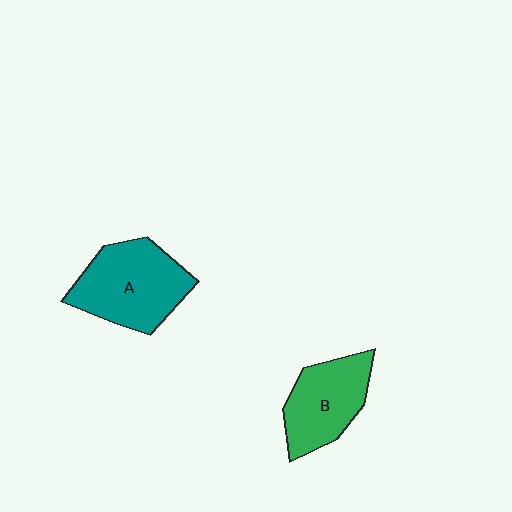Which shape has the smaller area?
Shape B (green).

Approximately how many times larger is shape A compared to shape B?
Approximately 1.3 times.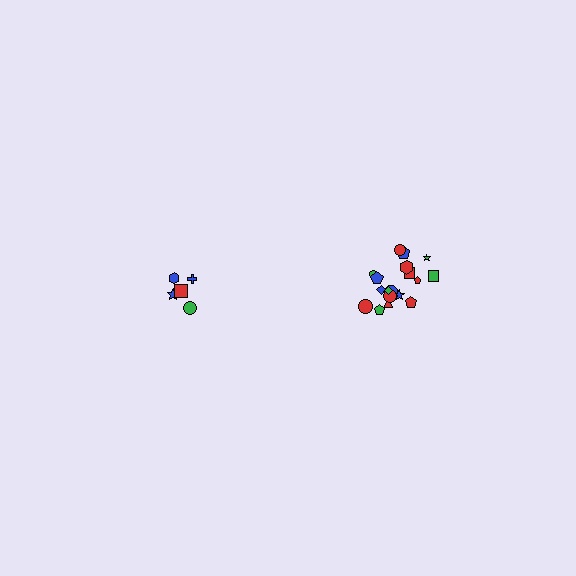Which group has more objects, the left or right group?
The right group.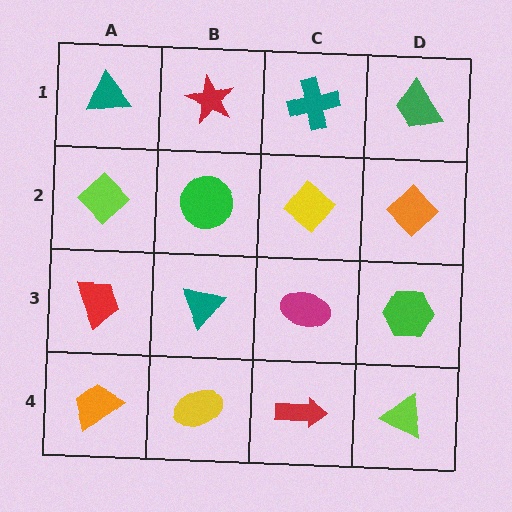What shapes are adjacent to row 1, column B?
A green circle (row 2, column B), a teal triangle (row 1, column A), a teal cross (row 1, column C).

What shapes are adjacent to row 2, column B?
A red star (row 1, column B), a teal triangle (row 3, column B), a lime diamond (row 2, column A), a yellow diamond (row 2, column C).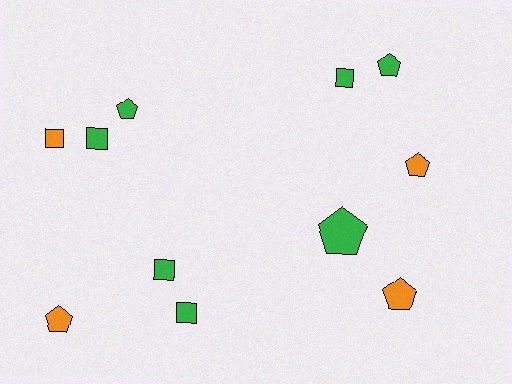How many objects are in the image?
There are 11 objects.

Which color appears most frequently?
Green, with 7 objects.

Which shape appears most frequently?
Pentagon, with 6 objects.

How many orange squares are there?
There is 1 orange square.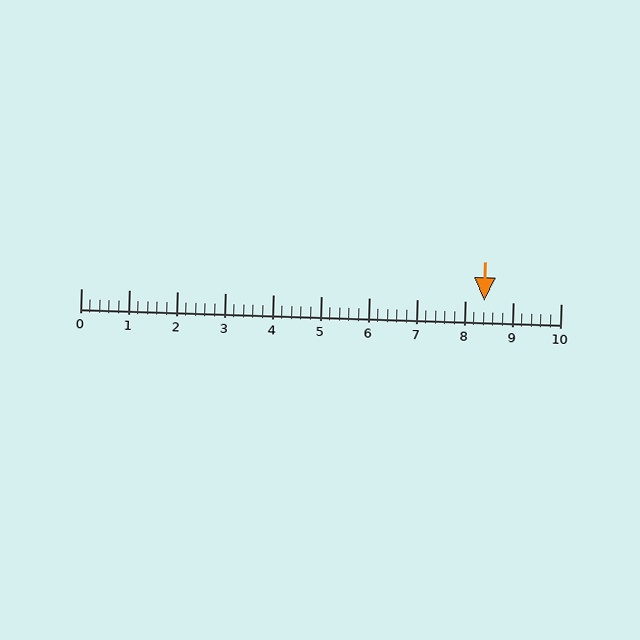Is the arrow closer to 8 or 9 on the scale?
The arrow is closer to 8.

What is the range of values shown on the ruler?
The ruler shows values from 0 to 10.